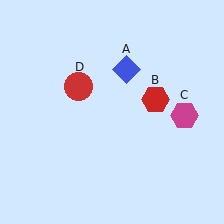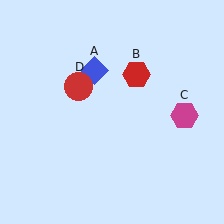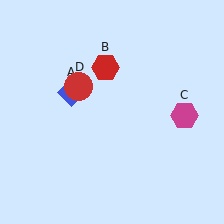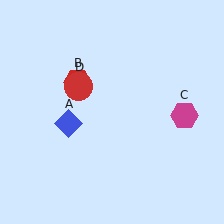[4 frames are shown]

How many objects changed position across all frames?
2 objects changed position: blue diamond (object A), red hexagon (object B).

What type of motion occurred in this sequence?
The blue diamond (object A), red hexagon (object B) rotated counterclockwise around the center of the scene.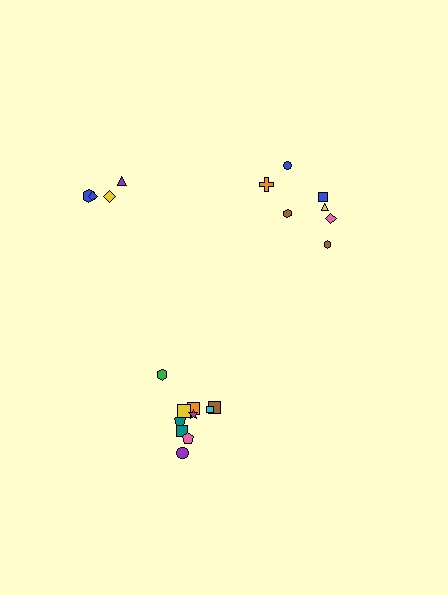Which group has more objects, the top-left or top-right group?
The top-right group.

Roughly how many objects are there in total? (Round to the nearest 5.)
Roughly 20 objects in total.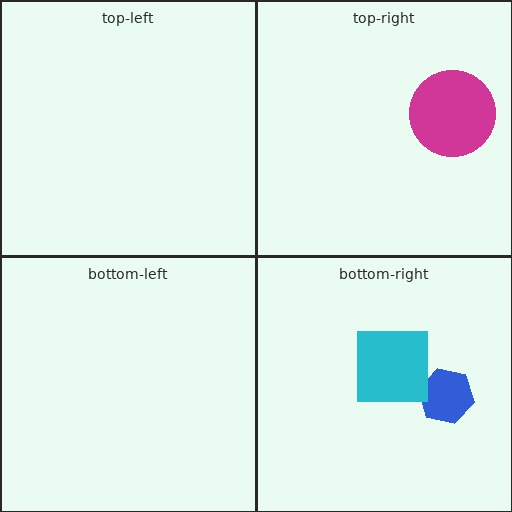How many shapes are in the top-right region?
1.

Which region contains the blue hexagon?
The bottom-right region.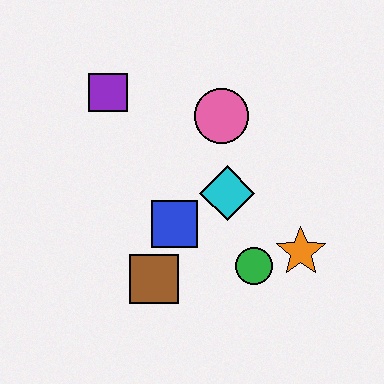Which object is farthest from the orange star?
The purple square is farthest from the orange star.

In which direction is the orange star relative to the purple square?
The orange star is to the right of the purple square.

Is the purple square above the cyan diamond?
Yes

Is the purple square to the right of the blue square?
No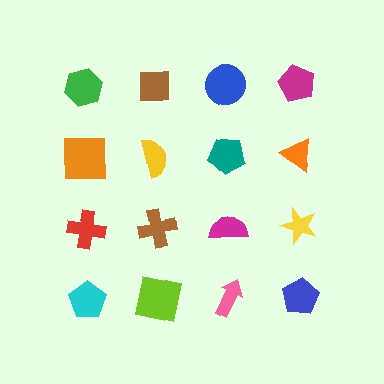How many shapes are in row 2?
4 shapes.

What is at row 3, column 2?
A brown cross.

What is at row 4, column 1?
A cyan pentagon.